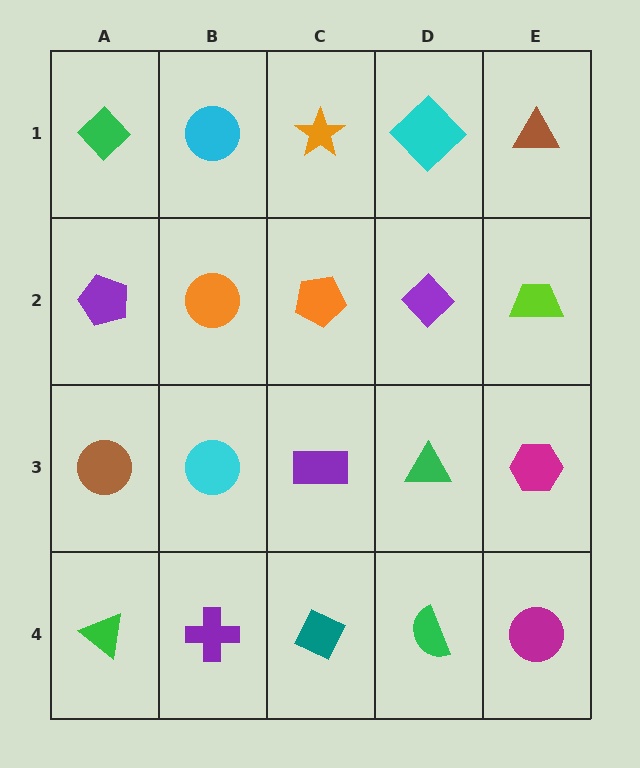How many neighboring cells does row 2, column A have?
3.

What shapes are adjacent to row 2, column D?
A cyan diamond (row 1, column D), a green triangle (row 3, column D), an orange pentagon (row 2, column C), a lime trapezoid (row 2, column E).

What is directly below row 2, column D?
A green triangle.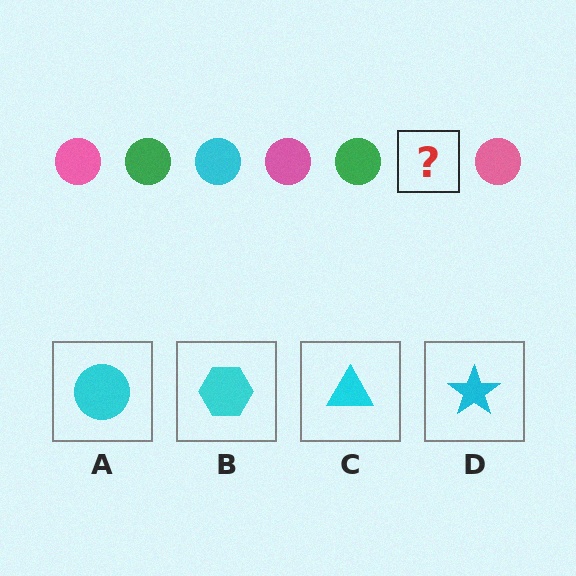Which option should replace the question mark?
Option A.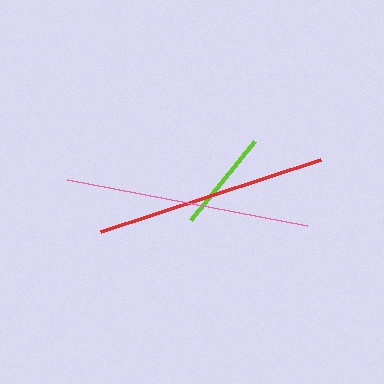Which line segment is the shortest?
The lime line is the shortest at approximately 102 pixels.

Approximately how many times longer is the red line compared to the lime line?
The red line is approximately 2.3 times the length of the lime line.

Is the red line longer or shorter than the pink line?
The pink line is longer than the red line.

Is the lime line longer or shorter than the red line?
The red line is longer than the lime line.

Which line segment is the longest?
The pink line is the longest at approximately 245 pixels.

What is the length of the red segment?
The red segment is approximately 231 pixels long.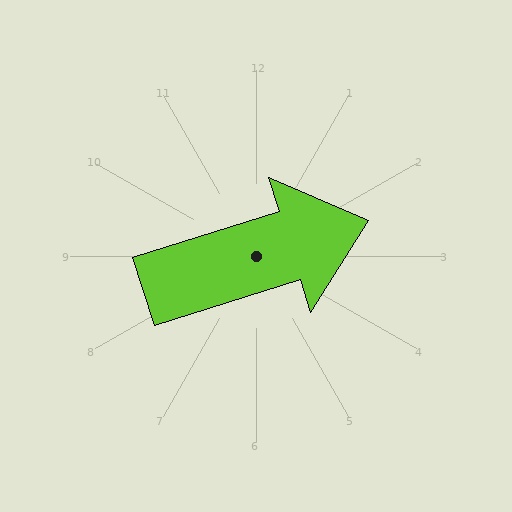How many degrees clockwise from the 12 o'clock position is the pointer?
Approximately 73 degrees.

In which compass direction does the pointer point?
East.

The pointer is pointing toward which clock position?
Roughly 2 o'clock.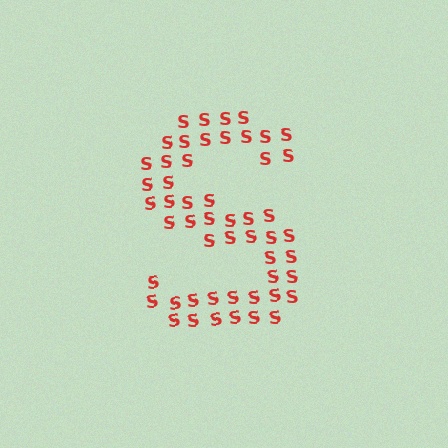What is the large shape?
The large shape is the letter S.